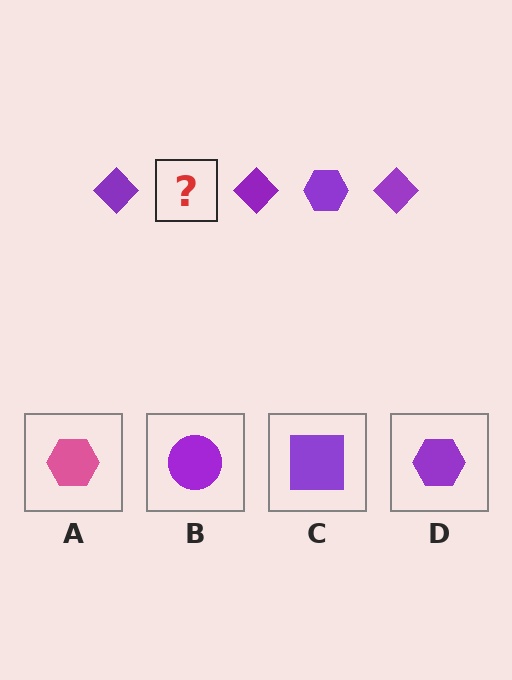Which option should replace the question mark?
Option D.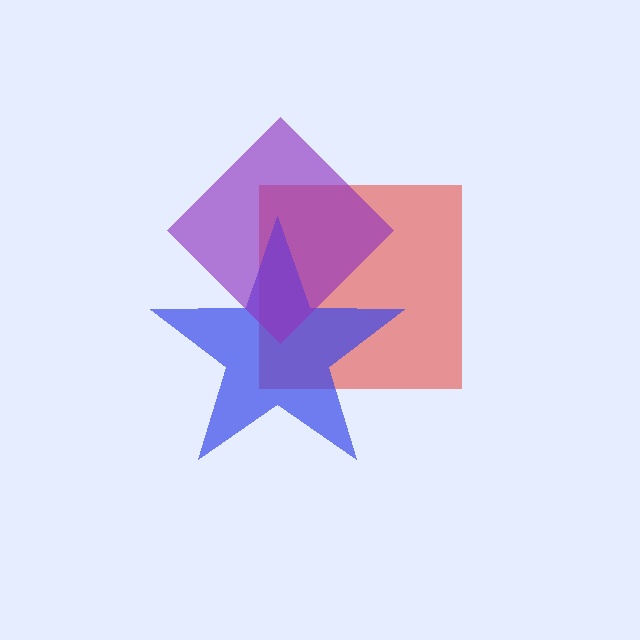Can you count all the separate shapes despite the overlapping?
Yes, there are 3 separate shapes.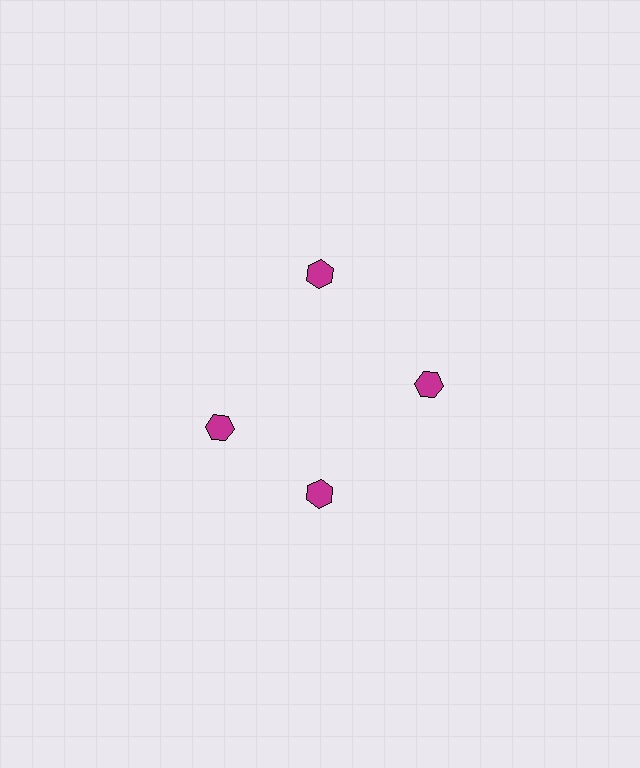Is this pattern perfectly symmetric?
No. The 4 magenta hexagons are arranged in a ring, but one element near the 9 o'clock position is rotated out of alignment along the ring, breaking the 4-fold rotational symmetry.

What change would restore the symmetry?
The symmetry would be restored by rotating it back into even spacing with its neighbors so that all 4 hexagons sit at equal angles and equal distance from the center.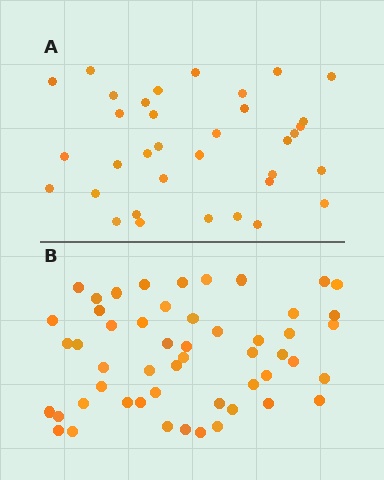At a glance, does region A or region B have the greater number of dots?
Region B (the bottom region) has more dots.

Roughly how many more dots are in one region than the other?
Region B has approximately 15 more dots than region A.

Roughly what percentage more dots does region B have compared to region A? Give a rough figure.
About 50% more.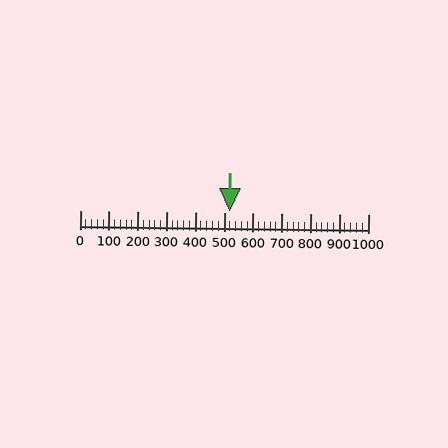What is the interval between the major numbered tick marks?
The major tick marks are spaced 100 units apart.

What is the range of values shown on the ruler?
The ruler shows values from 0 to 1000.